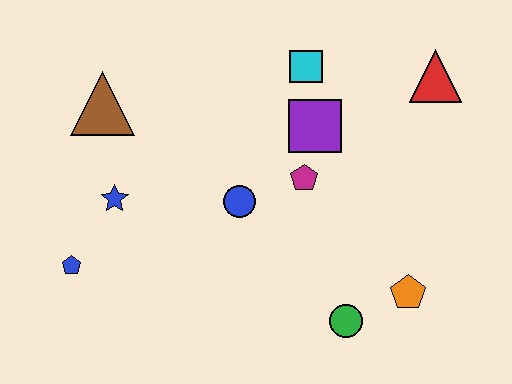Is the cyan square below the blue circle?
No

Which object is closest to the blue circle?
The magenta pentagon is closest to the blue circle.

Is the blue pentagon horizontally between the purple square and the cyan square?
No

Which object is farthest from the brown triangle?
The orange pentagon is farthest from the brown triangle.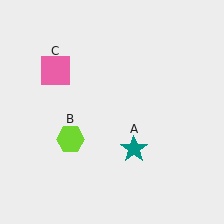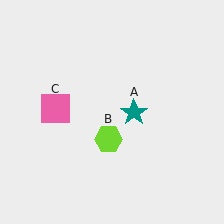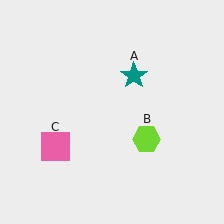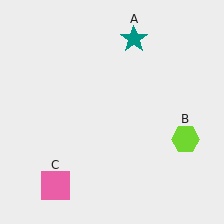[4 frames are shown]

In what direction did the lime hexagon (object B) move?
The lime hexagon (object B) moved right.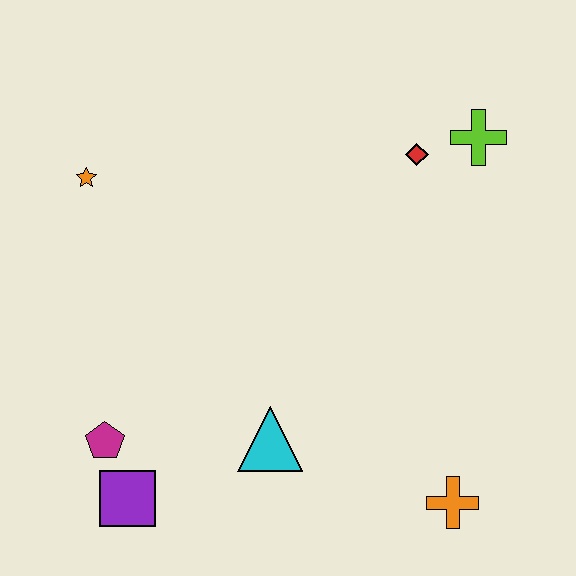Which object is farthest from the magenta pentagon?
The lime cross is farthest from the magenta pentagon.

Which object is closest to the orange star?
The magenta pentagon is closest to the orange star.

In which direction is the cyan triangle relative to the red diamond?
The cyan triangle is below the red diamond.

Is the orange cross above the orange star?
No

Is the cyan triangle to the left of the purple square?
No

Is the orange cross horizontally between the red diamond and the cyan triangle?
No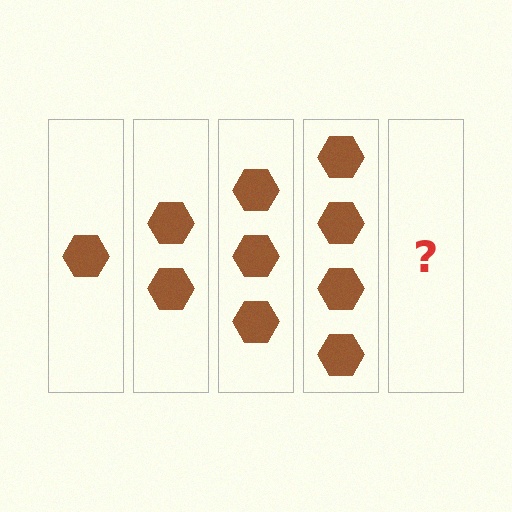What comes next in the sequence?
The next element should be 5 hexagons.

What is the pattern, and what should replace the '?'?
The pattern is that each step adds one more hexagon. The '?' should be 5 hexagons.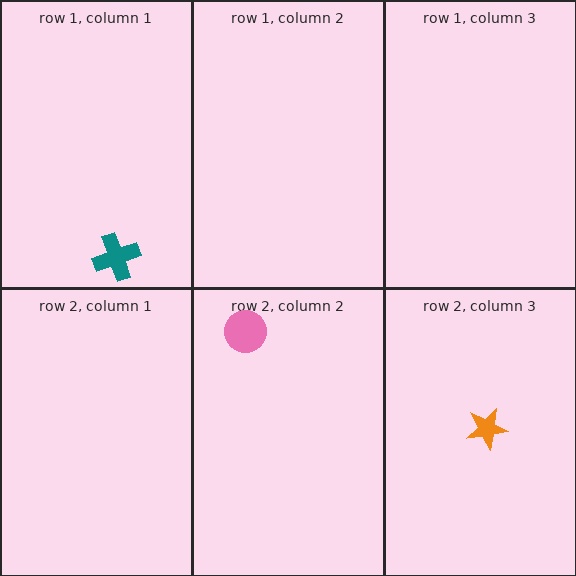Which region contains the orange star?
The row 2, column 3 region.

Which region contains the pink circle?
The row 2, column 2 region.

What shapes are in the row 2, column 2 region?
The pink circle.